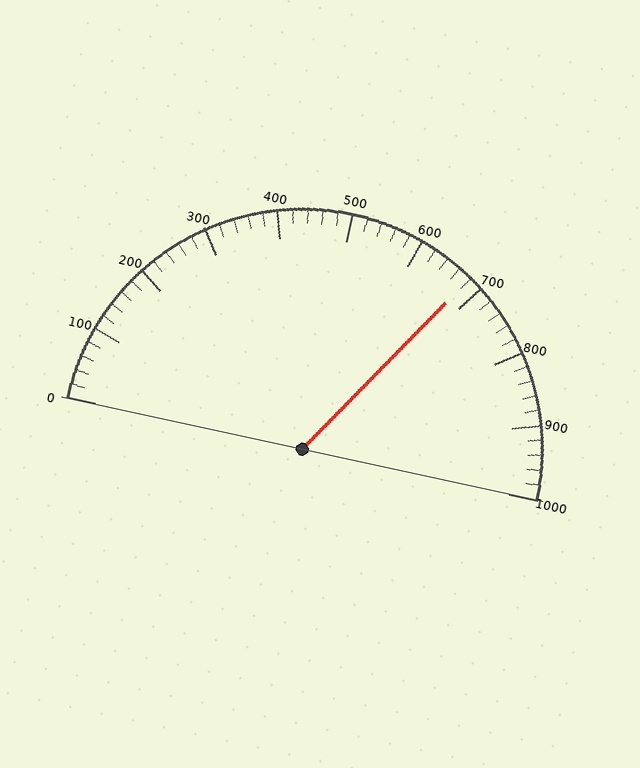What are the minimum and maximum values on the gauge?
The gauge ranges from 0 to 1000.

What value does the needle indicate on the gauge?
The needle indicates approximately 680.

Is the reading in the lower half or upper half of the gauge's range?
The reading is in the upper half of the range (0 to 1000).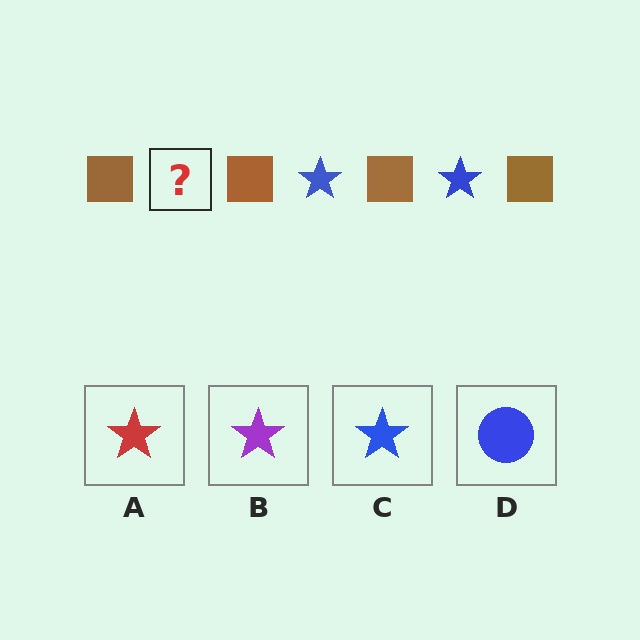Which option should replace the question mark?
Option C.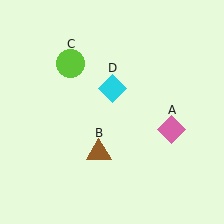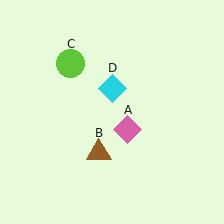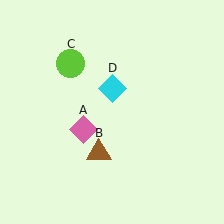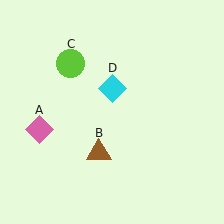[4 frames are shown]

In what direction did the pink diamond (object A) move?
The pink diamond (object A) moved left.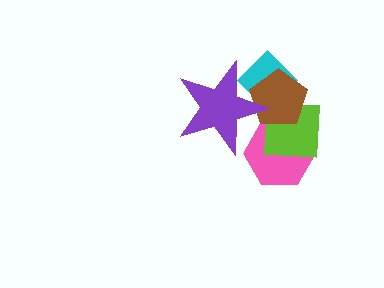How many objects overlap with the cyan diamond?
2 objects overlap with the cyan diamond.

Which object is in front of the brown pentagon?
The purple star is in front of the brown pentagon.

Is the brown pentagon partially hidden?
Yes, it is partially covered by another shape.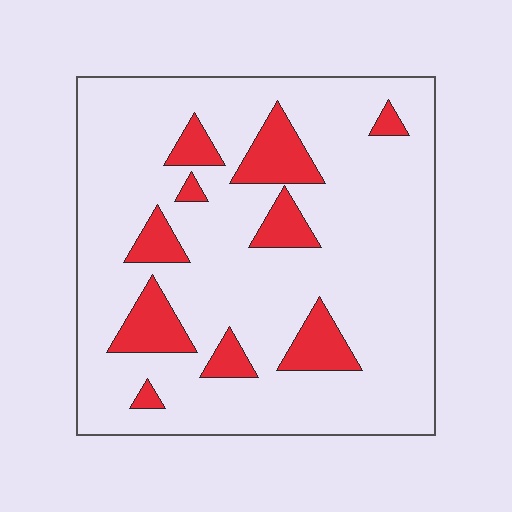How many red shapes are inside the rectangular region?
10.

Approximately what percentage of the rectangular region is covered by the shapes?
Approximately 15%.